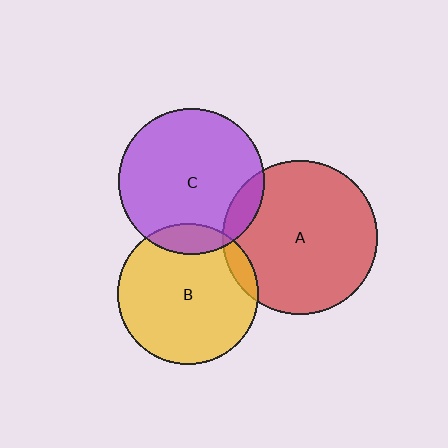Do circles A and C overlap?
Yes.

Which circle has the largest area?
Circle A (red).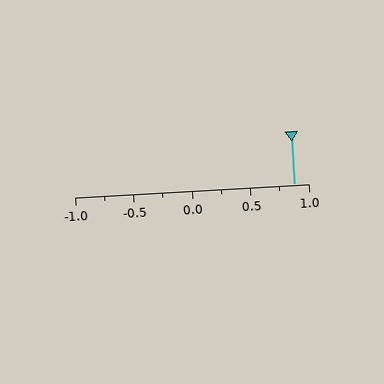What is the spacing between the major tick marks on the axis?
The major ticks are spaced 0.5 apart.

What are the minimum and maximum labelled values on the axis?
The axis runs from -1.0 to 1.0.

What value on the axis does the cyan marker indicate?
The marker indicates approximately 0.88.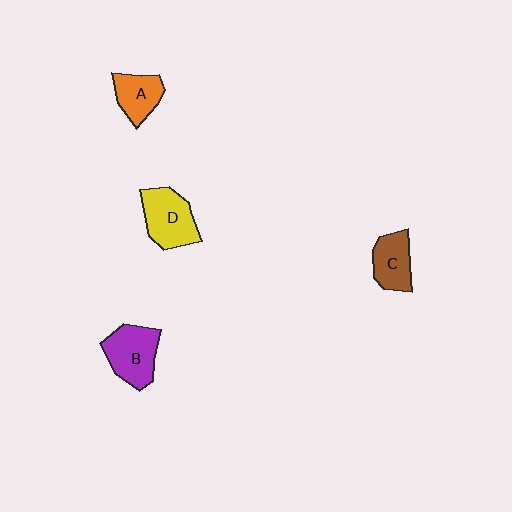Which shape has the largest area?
Shape D (yellow).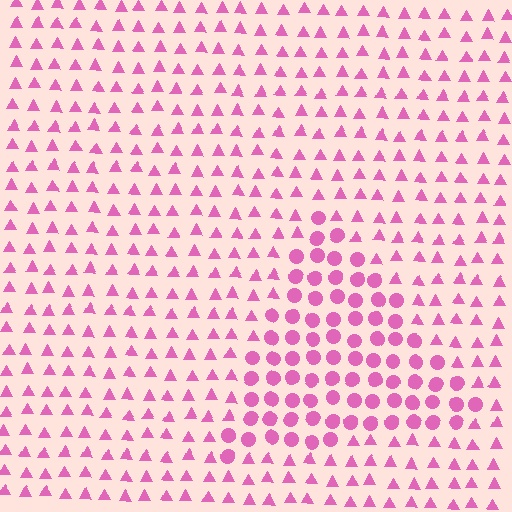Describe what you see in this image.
The image is filled with small pink elements arranged in a uniform grid. A triangle-shaped region contains circles, while the surrounding area contains triangles. The boundary is defined purely by the change in element shape.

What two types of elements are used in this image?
The image uses circles inside the triangle region and triangles outside it.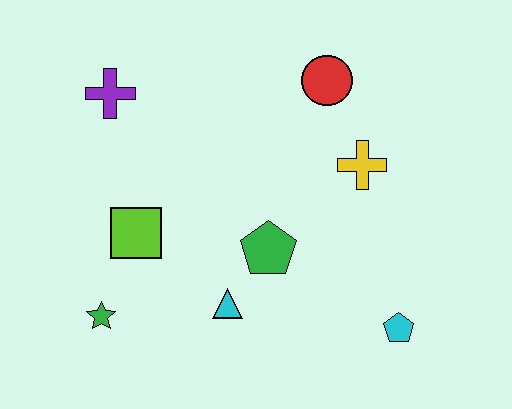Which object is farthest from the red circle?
The green star is farthest from the red circle.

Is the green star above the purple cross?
No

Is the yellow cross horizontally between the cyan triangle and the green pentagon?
No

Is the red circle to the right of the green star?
Yes